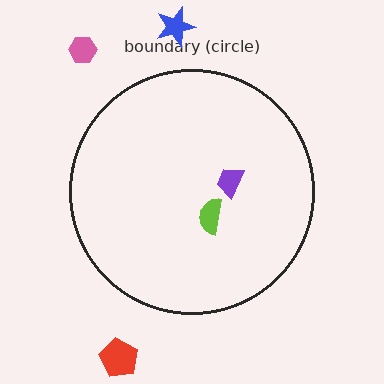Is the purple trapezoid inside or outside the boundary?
Inside.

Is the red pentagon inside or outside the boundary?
Outside.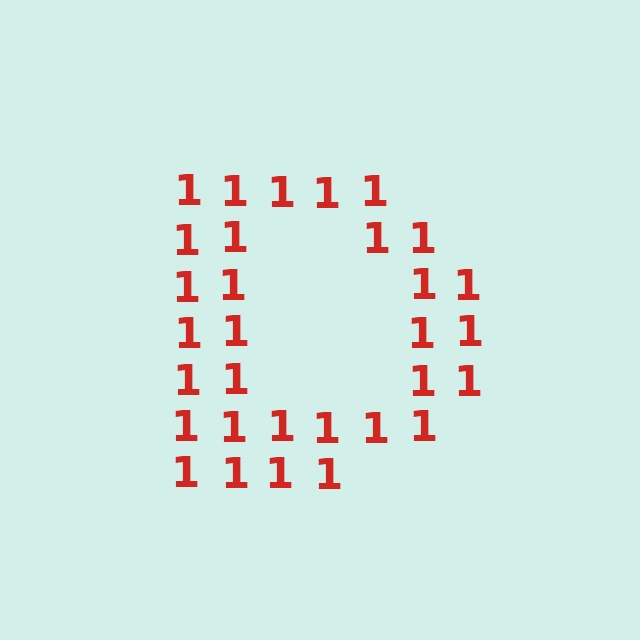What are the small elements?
The small elements are digit 1's.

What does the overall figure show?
The overall figure shows the letter D.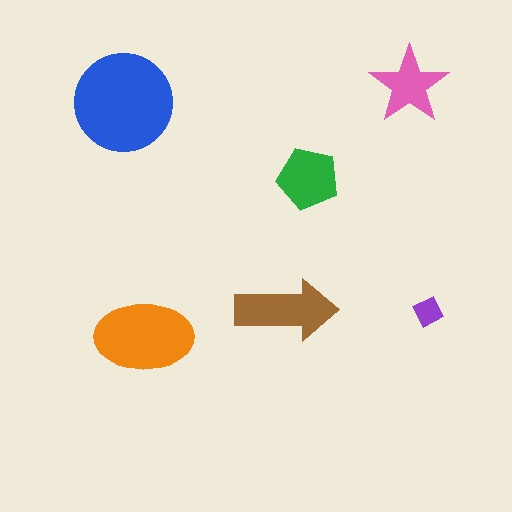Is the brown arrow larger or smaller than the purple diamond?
Larger.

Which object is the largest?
The blue circle.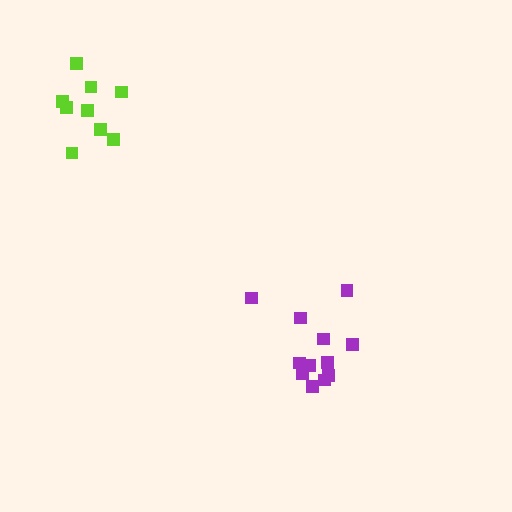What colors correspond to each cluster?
The clusters are colored: purple, lime.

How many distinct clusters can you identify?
There are 2 distinct clusters.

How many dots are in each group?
Group 1: 12 dots, Group 2: 9 dots (21 total).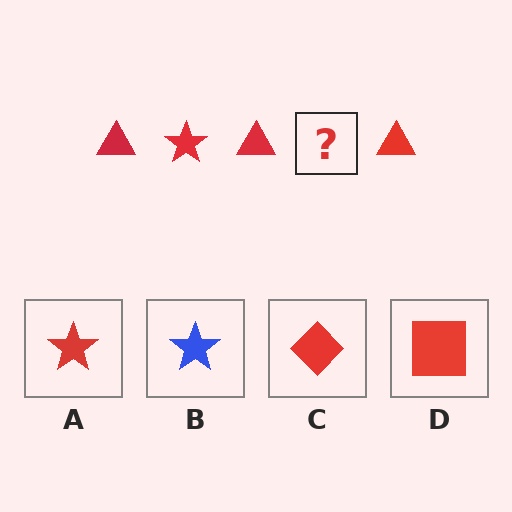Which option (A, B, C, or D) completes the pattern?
A.